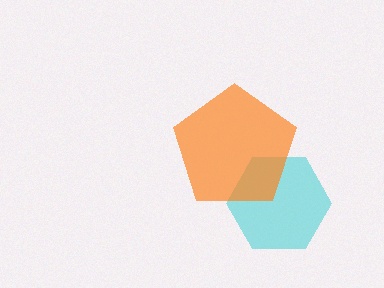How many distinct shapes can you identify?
There are 2 distinct shapes: a cyan hexagon, an orange pentagon.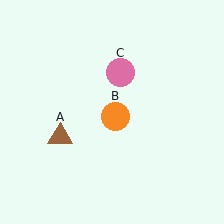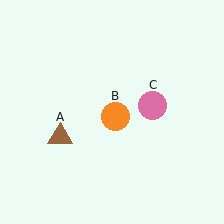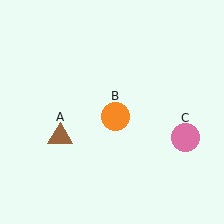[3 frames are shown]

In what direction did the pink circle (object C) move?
The pink circle (object C) moved down and to the right.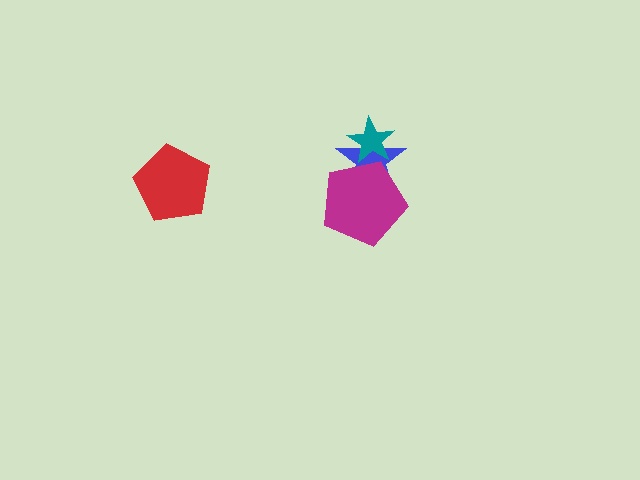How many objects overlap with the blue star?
2 objects overlap with the blue star.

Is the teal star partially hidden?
Yes, it is partially covered by another shape.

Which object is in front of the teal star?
The magenta pentagon is in front of the teal star.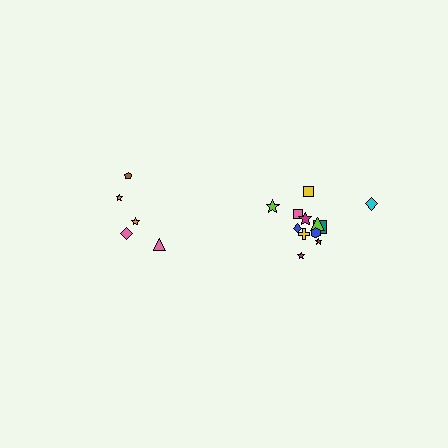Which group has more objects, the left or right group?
The right group.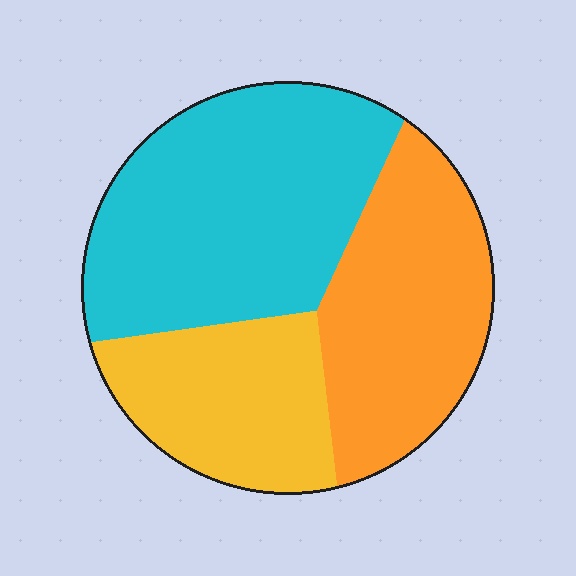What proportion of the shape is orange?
Orange takes up between a sixth and a third of the shape.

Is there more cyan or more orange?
Cyan.